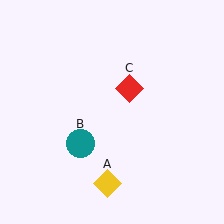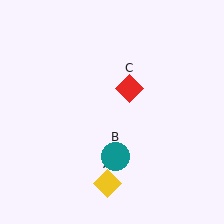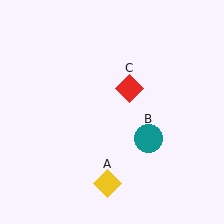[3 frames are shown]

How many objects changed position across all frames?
1 object changed position: teal circle (object B).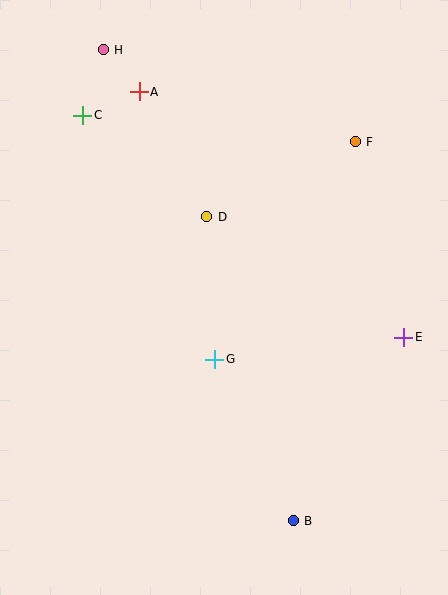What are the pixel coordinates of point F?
Point F is at (355, 142).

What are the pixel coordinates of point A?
Point A is at (139, 92).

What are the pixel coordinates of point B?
Point B is at (293, 521).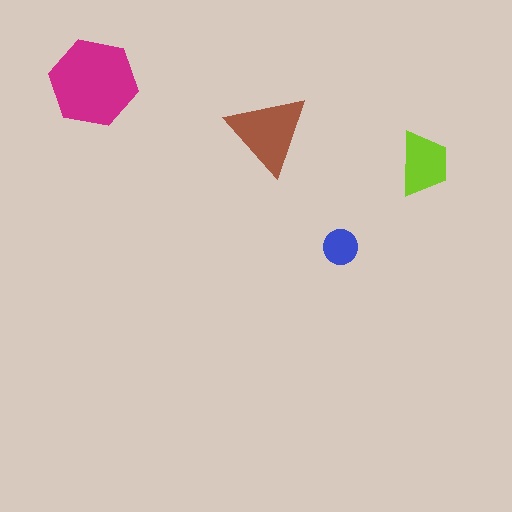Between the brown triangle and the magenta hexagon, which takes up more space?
The magenta hexagon.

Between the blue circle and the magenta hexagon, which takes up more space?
The magenta hexagon.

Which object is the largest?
The magenta hexagon.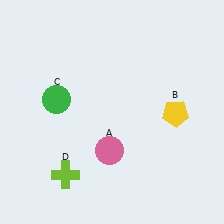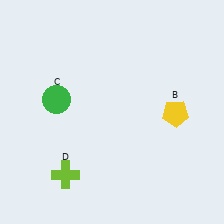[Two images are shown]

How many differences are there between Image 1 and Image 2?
There is 1 difference between the two images.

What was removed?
The pink circle (A) was removed in Image 2.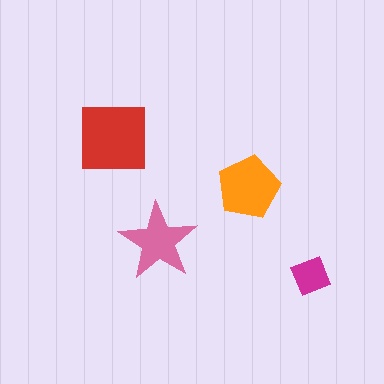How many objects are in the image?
There are 4 objects in the image.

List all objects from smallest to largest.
The magenta diamond, the pink star, the orange pentagon, the red square.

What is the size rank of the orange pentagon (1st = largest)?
2nd.